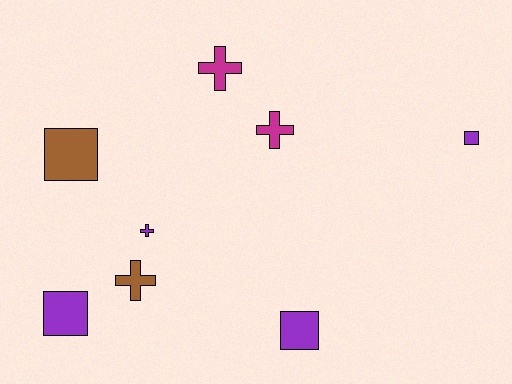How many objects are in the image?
There are 8 objects.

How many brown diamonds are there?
There are no brown diamonds.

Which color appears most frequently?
Purple, with 4 objects.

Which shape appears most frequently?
Cross, with 4 objects.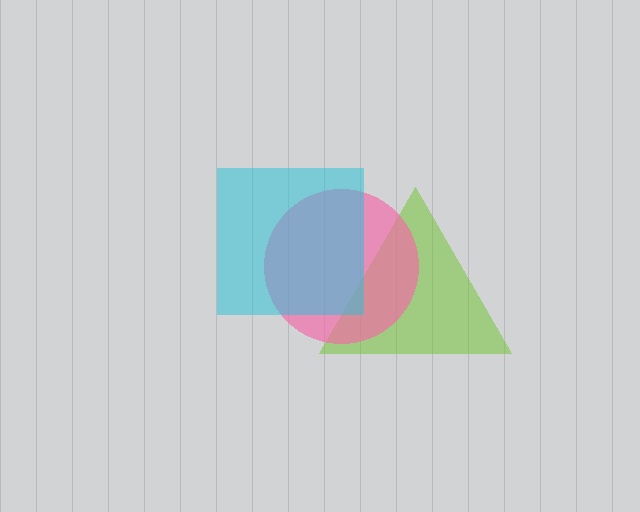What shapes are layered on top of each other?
The layered shapes are: a lime triangle, a pink circle, a cyan square.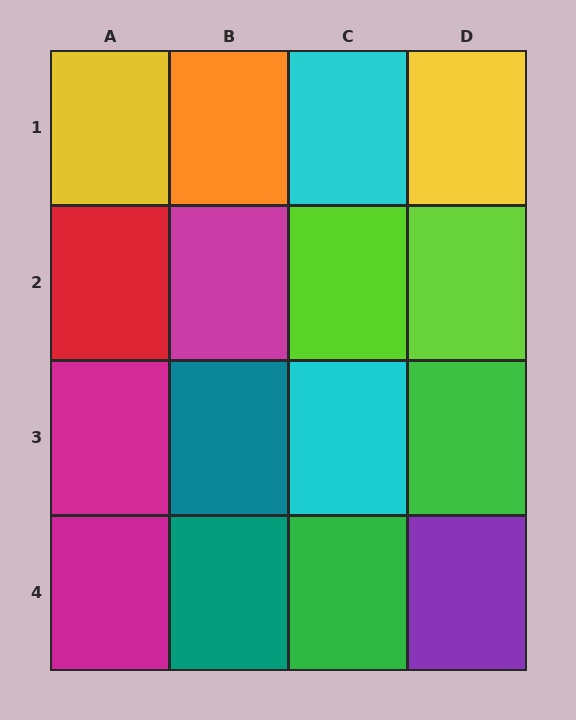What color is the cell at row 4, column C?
Green.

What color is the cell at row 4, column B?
Teal.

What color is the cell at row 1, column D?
Yellow.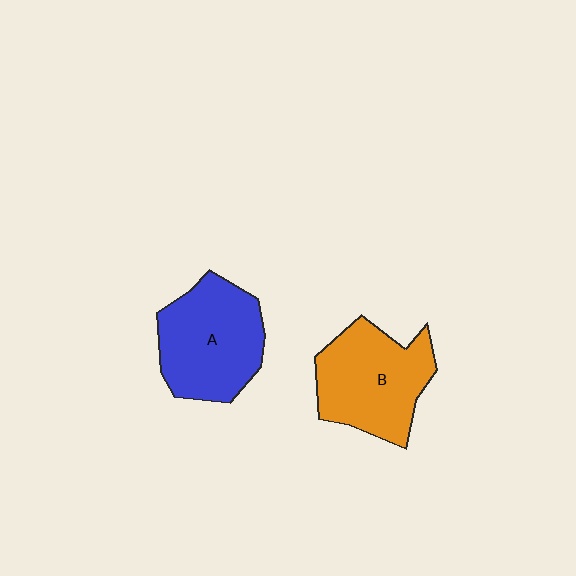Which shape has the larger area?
Shape A (blue).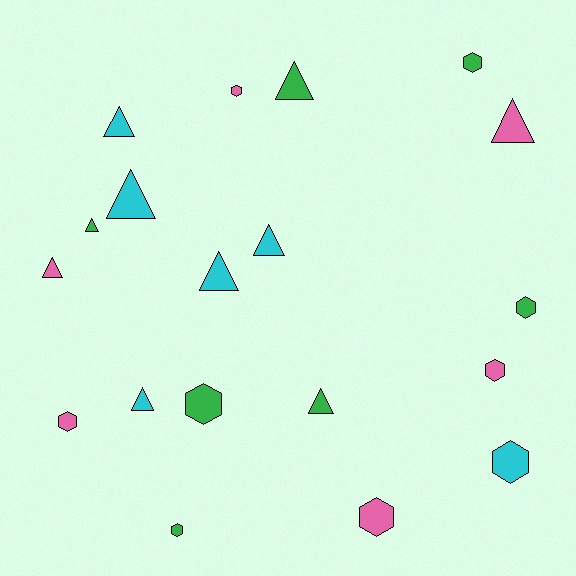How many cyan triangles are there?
There are 5 cyan triangles.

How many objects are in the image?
There are 19 objects.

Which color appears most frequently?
Green, with 7 objects.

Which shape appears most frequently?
Triangle, with 10 objects.